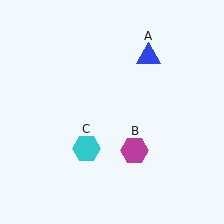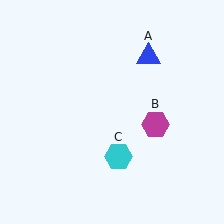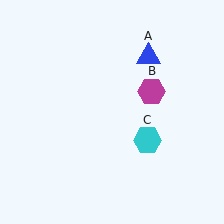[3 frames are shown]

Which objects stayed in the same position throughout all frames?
Blue triangle (object A) remained stationary.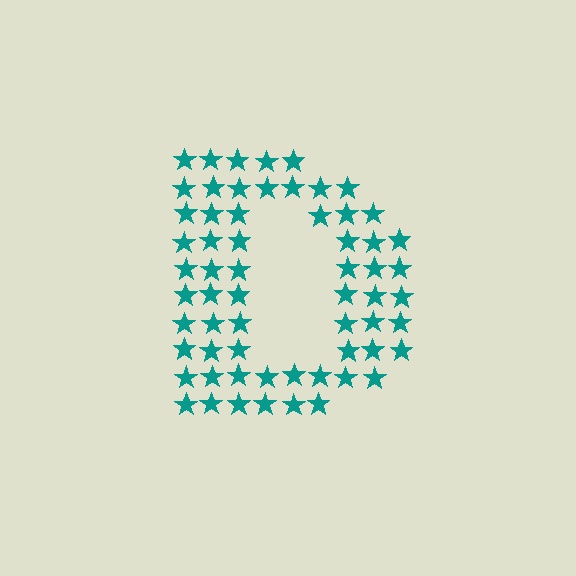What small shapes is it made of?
It is made of small stars.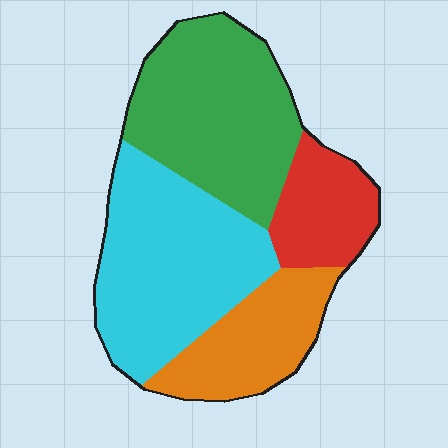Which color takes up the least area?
Red, at roughly 15%.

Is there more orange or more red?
Orange.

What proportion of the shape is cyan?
Cyan covers 35% of the shape.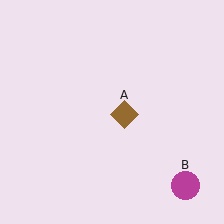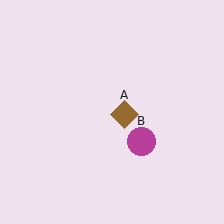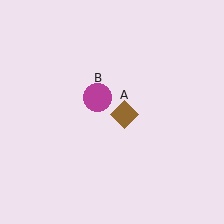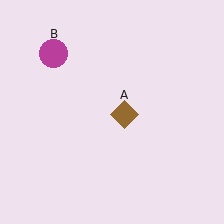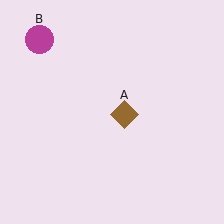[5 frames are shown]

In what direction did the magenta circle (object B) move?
The magenta circle (object B) moved up and to the left.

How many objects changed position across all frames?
1 object changed position: magenta circle (object B).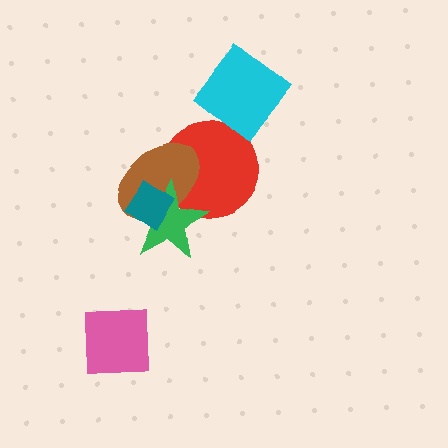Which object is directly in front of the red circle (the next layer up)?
The brown ellipse is directly in front of the red circle.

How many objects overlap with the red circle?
3 objects overlap with the red circle.